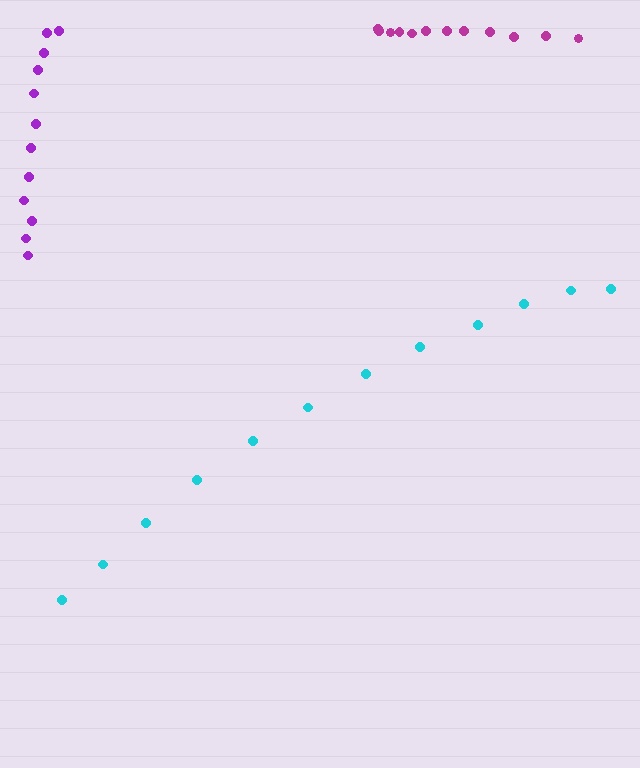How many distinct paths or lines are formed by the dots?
There are 3 distinct paths.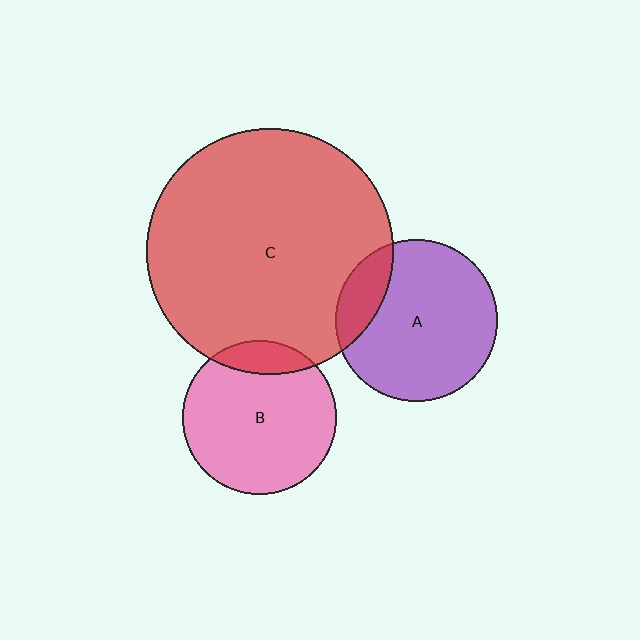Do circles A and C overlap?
Yes.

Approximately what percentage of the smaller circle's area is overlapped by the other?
Approximately 15%.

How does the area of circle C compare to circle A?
Approximately 2.3 times.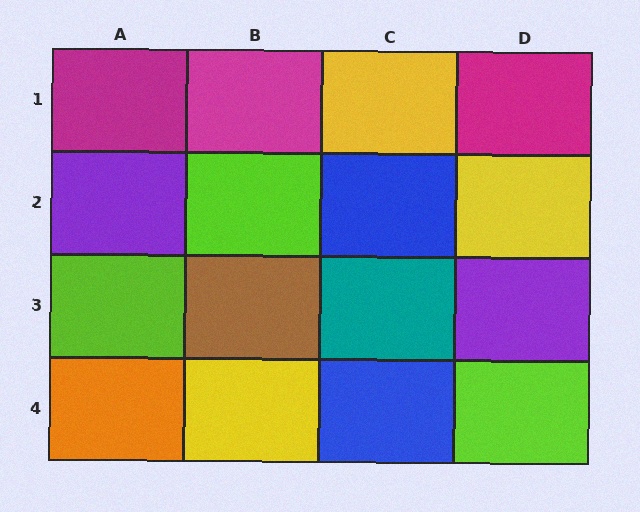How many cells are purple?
2 cells are purple.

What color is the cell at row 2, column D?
Yellow.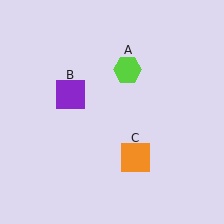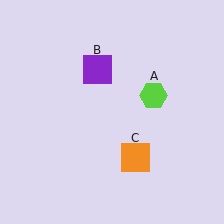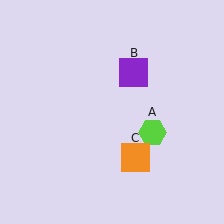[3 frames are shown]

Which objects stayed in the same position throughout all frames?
Orange square (object C) remained stationary.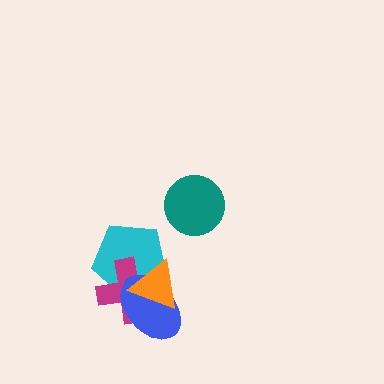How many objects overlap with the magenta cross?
3 objects overlap with the magenta cross.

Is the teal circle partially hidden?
No, no other shape covers it.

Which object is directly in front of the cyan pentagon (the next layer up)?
The magenta cross is directly in front of the cyan pentagon.